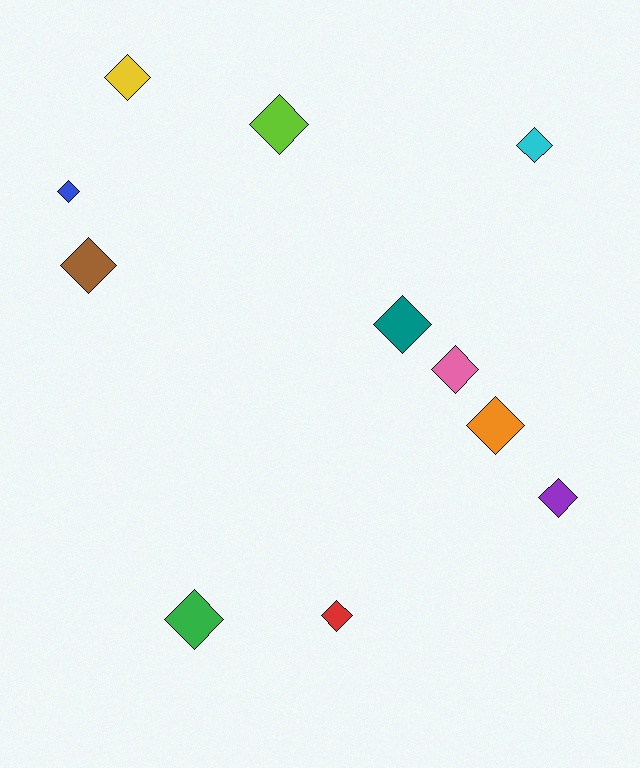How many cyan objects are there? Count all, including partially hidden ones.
There is 1 cyan object.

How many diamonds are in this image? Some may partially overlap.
There are 11 diamonds.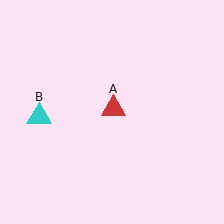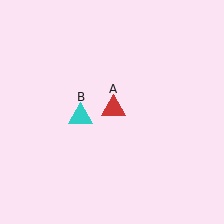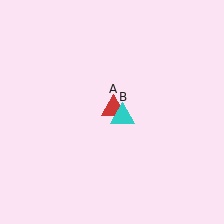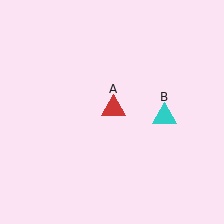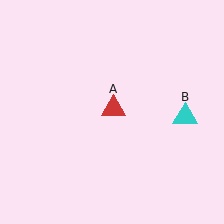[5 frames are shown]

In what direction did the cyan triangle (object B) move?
The cyan triangle (object B) moved right.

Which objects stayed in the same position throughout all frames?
Red triangle (object A) remained stationary.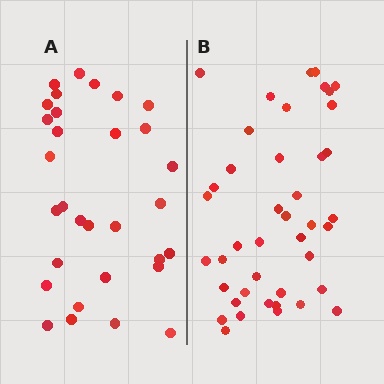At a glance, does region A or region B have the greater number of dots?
Region B (the right region) has more dots.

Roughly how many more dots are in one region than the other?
Region B has roughly 12 or so more dots than region A.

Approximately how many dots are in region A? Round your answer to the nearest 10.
About 30 dots. (The exact count is 31, which rounds to 30.)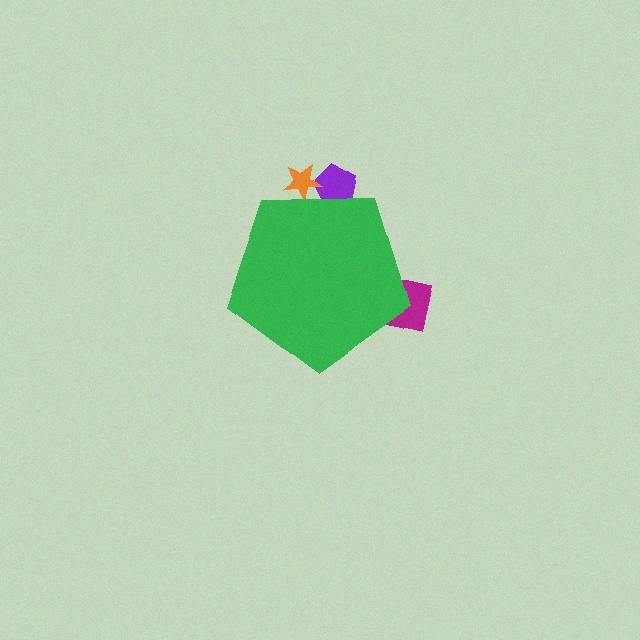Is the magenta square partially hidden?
Yes, the magenta square is partially hidden behind the green pentagon.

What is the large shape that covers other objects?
A green pentagon.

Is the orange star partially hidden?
Yes, the orange star is partially hidden behind the green pentagon.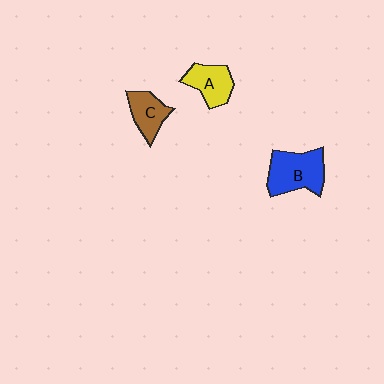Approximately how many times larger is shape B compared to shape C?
Approximately 1.6 times.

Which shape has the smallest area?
Shape C (brown).